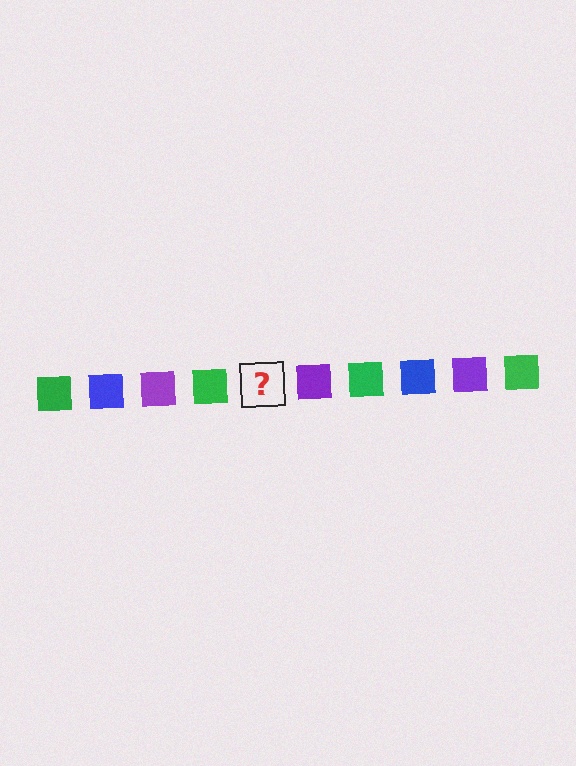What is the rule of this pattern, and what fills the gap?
The rule is that the pattern cycles through green, blue, purple squares. The gap should be filled with a blue square.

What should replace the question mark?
The question mark should be replaced with a blue square.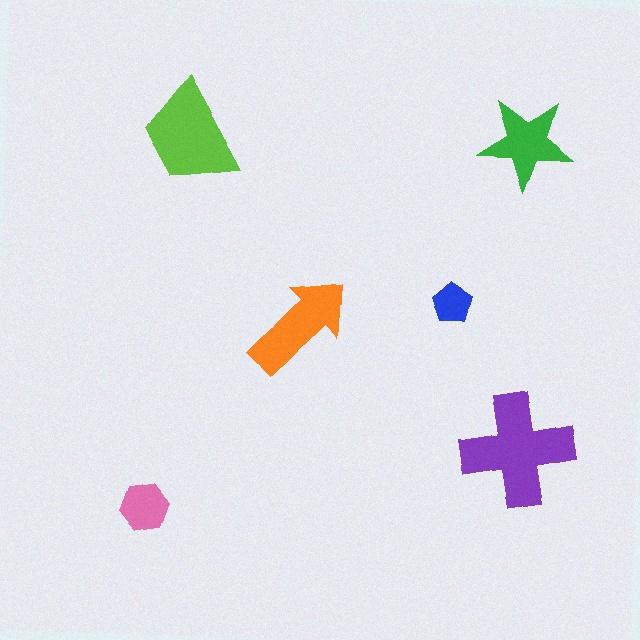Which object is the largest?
The purple cross.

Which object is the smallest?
The blue pentagon.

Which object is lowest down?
The pink hexagon is bottommost.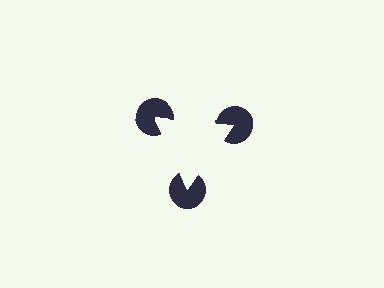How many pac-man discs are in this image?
There are 3 — one at each vertex of the illusory triangle.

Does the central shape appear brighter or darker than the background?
It typically appears slightly brighter than the background, even though no actual brightness change is drawn.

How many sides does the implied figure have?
3 sides.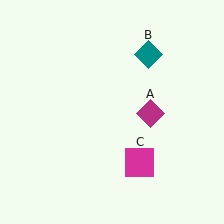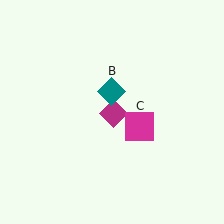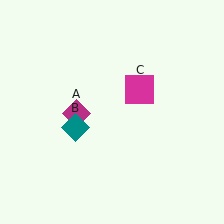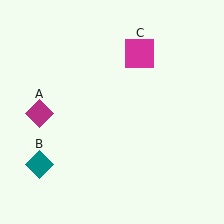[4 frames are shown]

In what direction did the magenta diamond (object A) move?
The magenta diamond (object A) moved left.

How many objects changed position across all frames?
3 objects changed position: magenta diamond (object A), teal diamond (object B), magenta square (object C).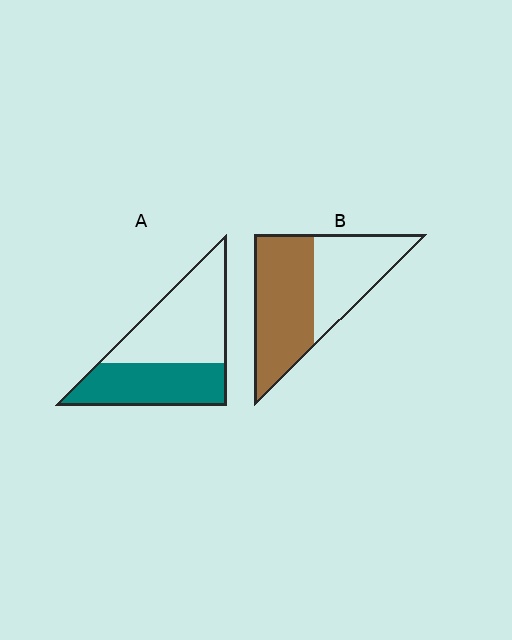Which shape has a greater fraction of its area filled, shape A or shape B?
Shape B.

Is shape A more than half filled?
No.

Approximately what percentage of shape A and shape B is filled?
A is approximately 45% and B is approximately 55%.